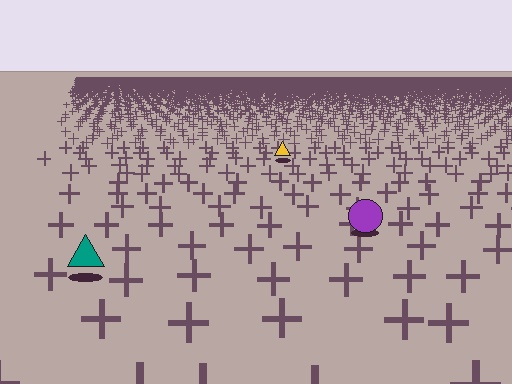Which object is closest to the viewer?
The teal triangle is closest. The texture marks near it are larger and more spread out.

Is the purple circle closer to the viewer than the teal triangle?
No. The teal triangle is closer — you can tell from the texture gradient: the ground texture is coarser near it.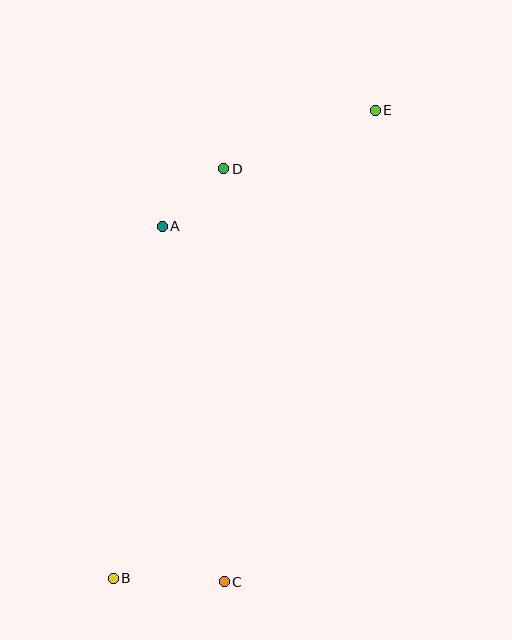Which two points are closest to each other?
Points A and D are closest to each other.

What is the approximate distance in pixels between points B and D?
The distance between B and D is approximately 424 pixels.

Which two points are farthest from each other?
Points B and E are farthest from each other.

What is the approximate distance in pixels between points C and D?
The distance between C and D is approximately 413 pixels.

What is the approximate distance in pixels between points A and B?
The distance between A and B is approximately 356 pixels.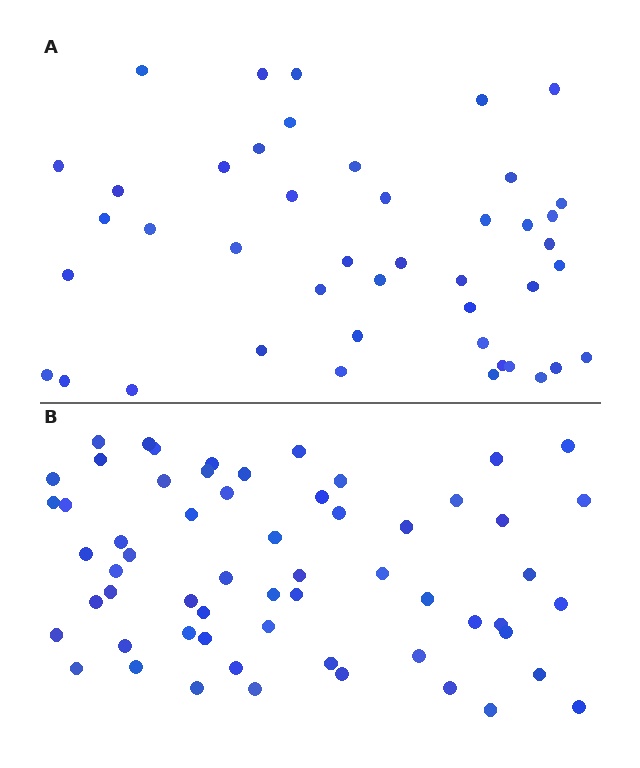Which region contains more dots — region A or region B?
Region B (the bottom region) has more dots.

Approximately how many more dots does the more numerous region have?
Region B has approximately 15 more dots than region A.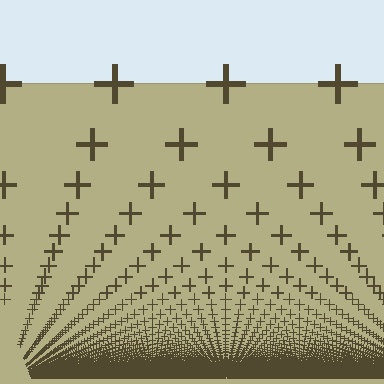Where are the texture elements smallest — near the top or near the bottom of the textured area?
Near the bottom.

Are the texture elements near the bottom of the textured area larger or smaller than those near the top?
Smaller. The gradient is inverted — elements near the bottom are smaller and denser.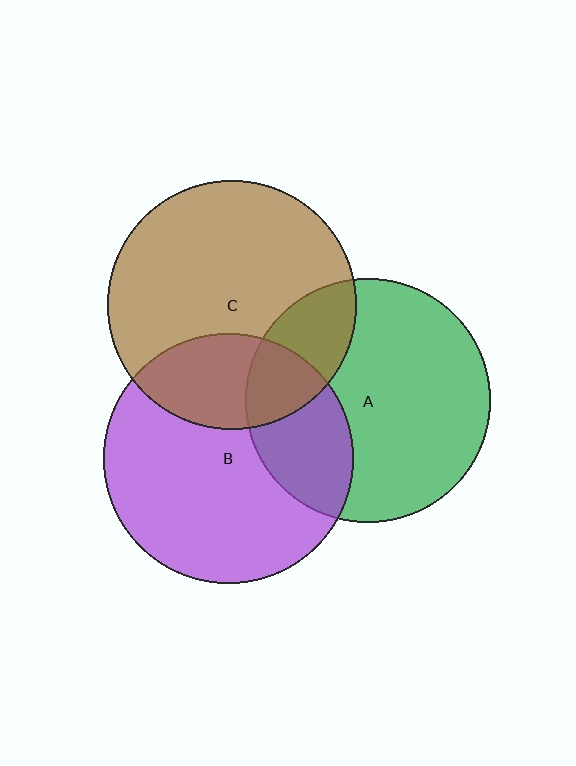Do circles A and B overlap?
Yes.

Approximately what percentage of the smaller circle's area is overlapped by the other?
Approximately 30%.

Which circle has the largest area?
Circle B (purple).